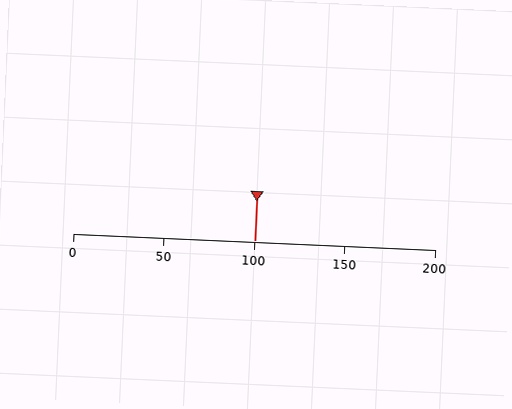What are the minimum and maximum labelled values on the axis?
The axis runs from 0 to 200.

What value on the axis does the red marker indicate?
The marker indicates approximately 100.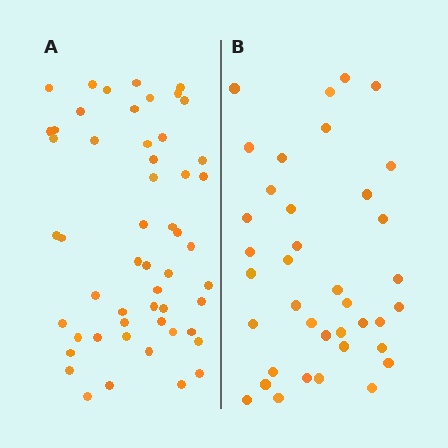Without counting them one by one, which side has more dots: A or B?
Region A (the left region) has more dots.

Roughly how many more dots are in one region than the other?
Region A has approximately 15 more dots than region B.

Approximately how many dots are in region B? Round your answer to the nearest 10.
About 40 dots. (The exact count is 38, which rounds to 40.)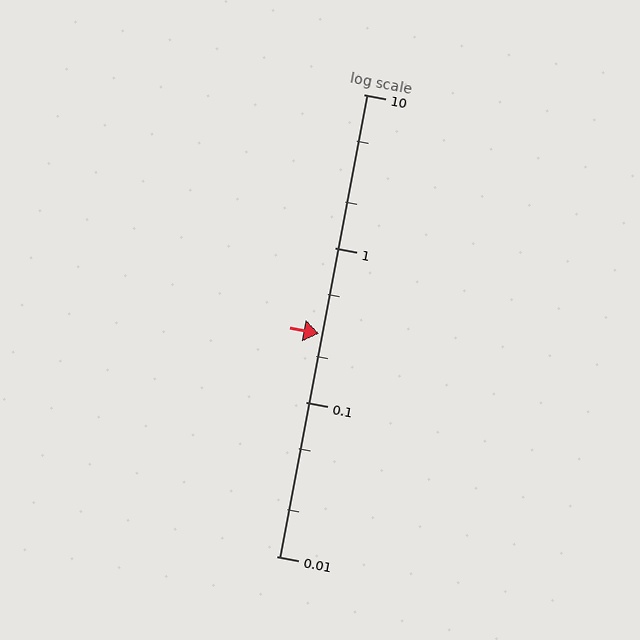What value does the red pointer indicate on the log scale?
The pointer indicates approximately 0.28.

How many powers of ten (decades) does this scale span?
The scale spans 3 decades, from 0.01 to 10.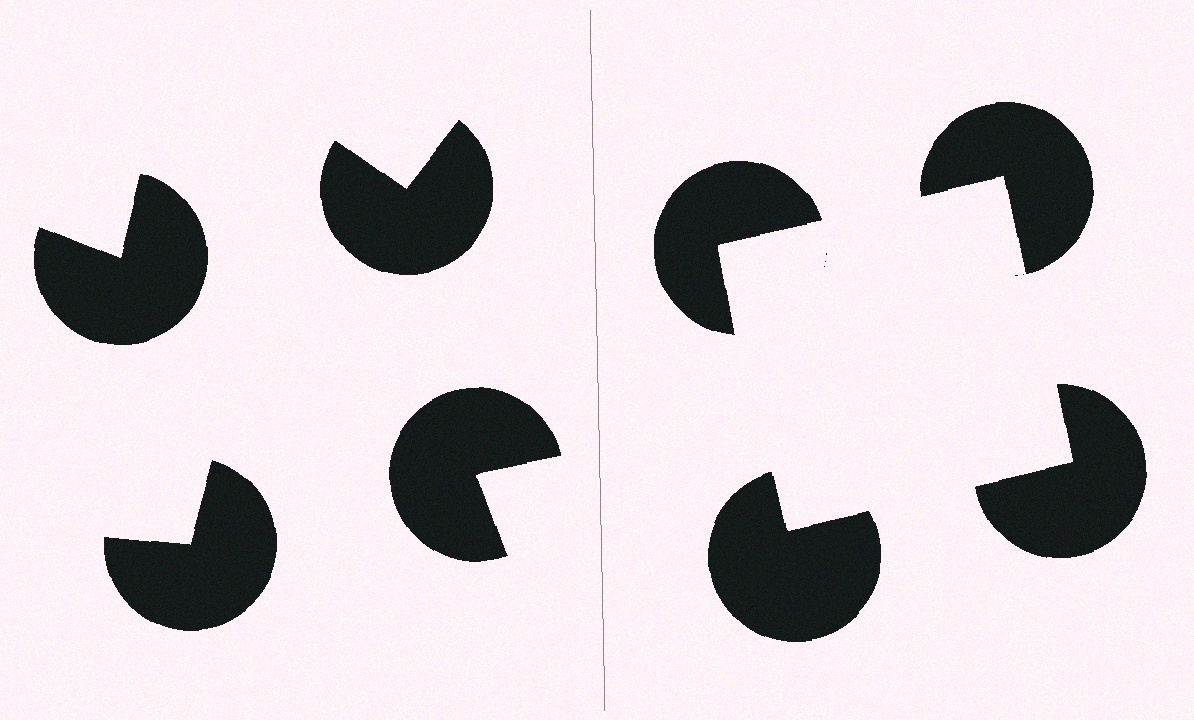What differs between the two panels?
The pac-man discs are positioned identically on both sides; only the wedge orientations differ. On the right they align to a square; on the left they are misaligned.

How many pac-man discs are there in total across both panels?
8 — 4 on each side.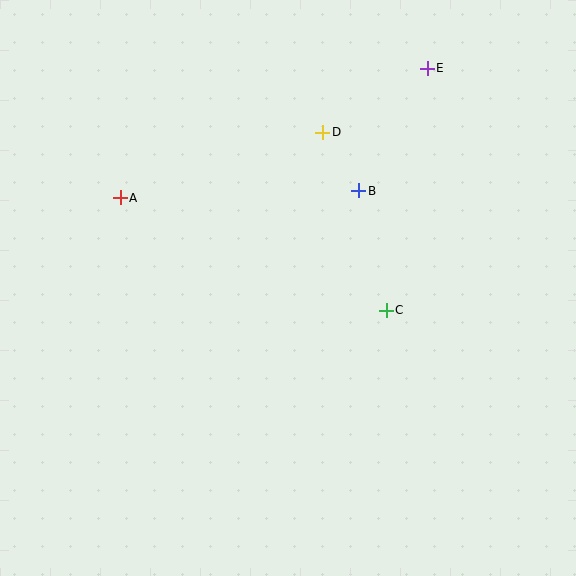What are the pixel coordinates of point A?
Point A is at (120, 198).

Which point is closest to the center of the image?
Point C at (386, 310) is closest to the center.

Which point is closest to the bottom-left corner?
Point A is closest to the bottom-left corner.